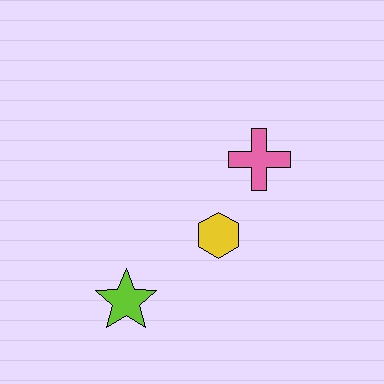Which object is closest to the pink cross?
The yellow hexagon is closest to the pink cross.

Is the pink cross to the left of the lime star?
No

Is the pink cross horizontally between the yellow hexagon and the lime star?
No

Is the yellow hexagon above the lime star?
Yes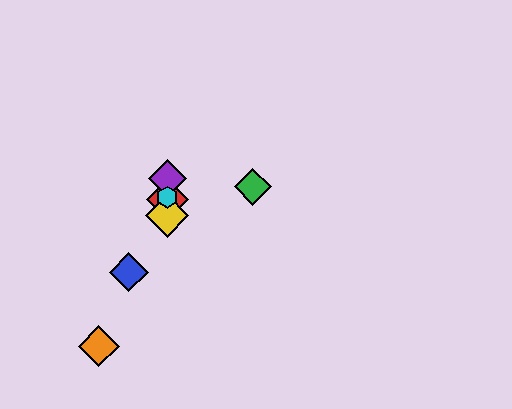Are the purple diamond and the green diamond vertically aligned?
No, the purple diamond is at x≈167 and the green diamond is at x≈253.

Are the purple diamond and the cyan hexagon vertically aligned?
Yes, both are at x≈167.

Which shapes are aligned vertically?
The red diamond, the yellow diamond, the purple diamond, the cyan hexagon are aligned vertically.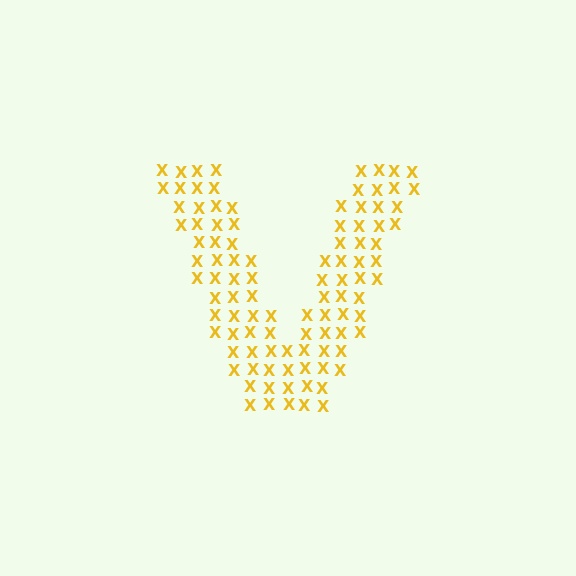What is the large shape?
The large shape is the letter V.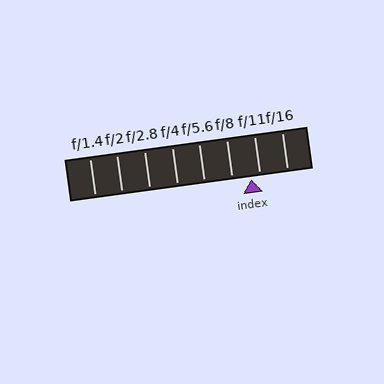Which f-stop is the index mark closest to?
The index mark is closest to f/11.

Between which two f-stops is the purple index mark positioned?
The index mark is between f/8 and f/11.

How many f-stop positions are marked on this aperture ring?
There are 8 f-stop positions marked.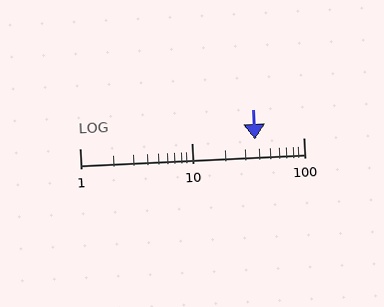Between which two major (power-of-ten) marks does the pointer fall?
The pointer is between 10 and 100.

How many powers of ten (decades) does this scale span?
The scale spans 2 decades, from 1 to 100.